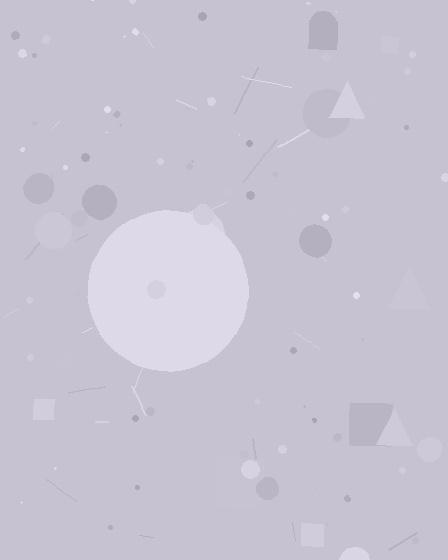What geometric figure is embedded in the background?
A circle is embedded in the background.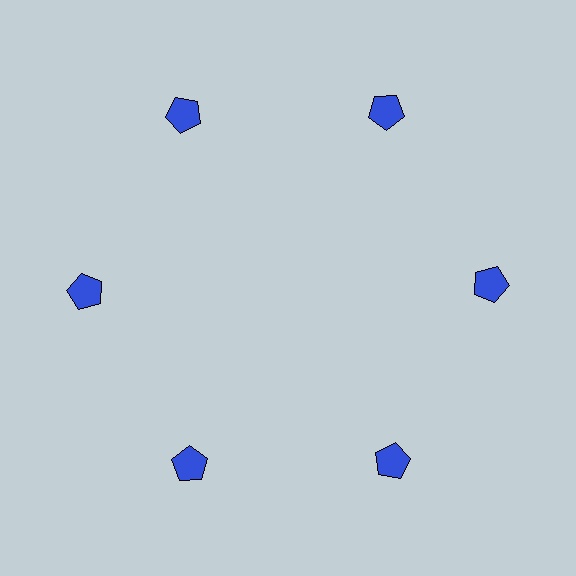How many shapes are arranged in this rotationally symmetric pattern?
There are 6 shapes, arranged in 6 groups of 1.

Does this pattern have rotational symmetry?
Yes, this pattern has 6-fold rotational symmetry. It looks the same after rotating 60 degrees around the center.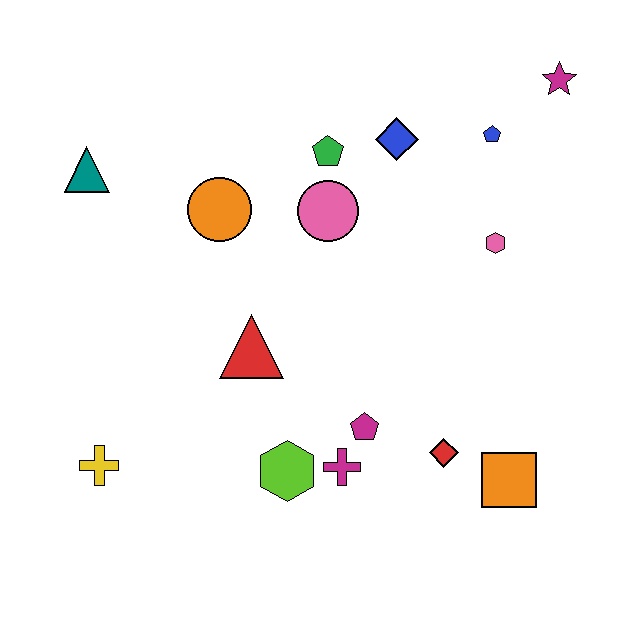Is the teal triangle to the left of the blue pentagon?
Yes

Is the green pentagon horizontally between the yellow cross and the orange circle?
No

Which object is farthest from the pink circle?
The yellow cross is farthest from the pink circle.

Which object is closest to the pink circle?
The green pentagon is closest to the pink circle.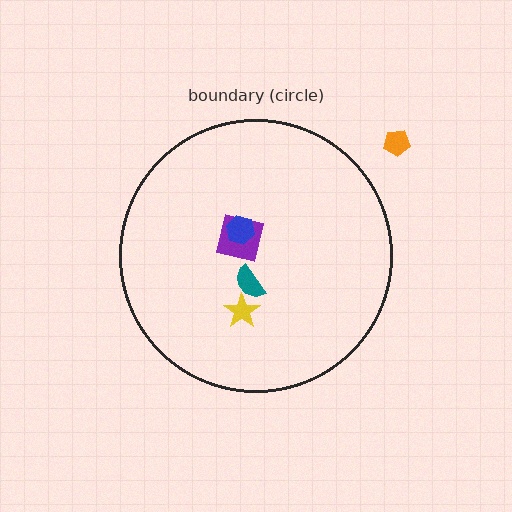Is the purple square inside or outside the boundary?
Inside.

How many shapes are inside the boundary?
4 inside, 1 outside.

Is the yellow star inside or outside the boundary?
Inside.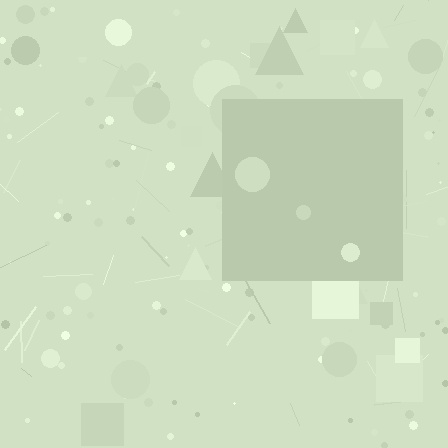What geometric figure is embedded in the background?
A square is embedded in the background.